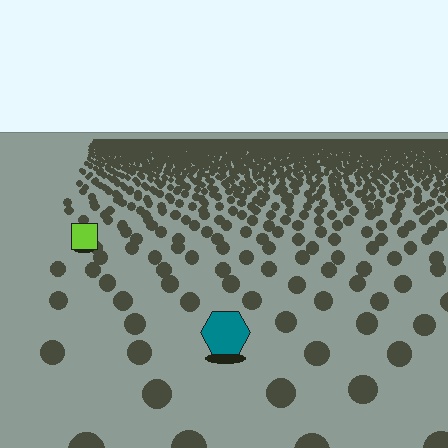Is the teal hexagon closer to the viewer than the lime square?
Yes. The teal hexagon is closer — you can tell from the texture gradient: the ground texture is coarser near it.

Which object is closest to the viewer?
The teal hexagon is closest. The texture marks near it are larger and more spread out.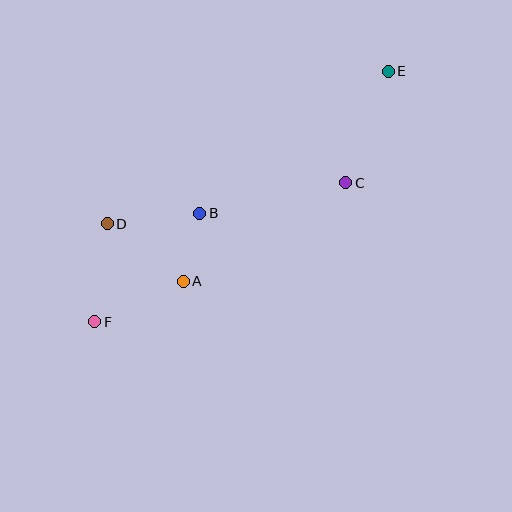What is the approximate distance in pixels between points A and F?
The distance between A and F is approximately 97 pixels.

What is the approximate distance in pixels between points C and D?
The distance between C and D is approximately 242 pixels.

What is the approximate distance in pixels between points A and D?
The distance between A and D is approximately 95 pixels.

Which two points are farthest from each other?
Points E and F are farthest from each other.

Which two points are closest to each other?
Points A and B are closest to each other.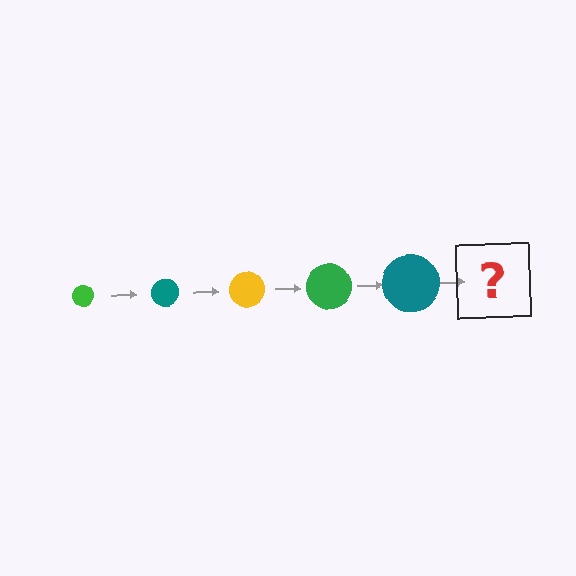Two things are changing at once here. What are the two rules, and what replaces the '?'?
The two rules are that the circle grows larger each step and the color cycles through green, teal, and yellow. The '?' should be a yellow circle, larger than the previous one.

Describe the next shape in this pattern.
It should be a yellow circle, larger than the previous one.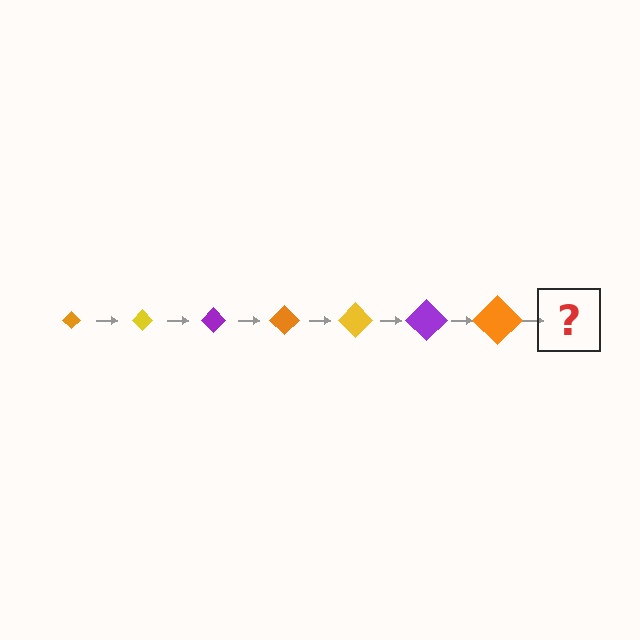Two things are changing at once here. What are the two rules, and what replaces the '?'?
The two rules are that the diamond grows larger each step and the color cycles through orange, yellow, and purple. The '?' should be a yellow diamond, larger than the previous one.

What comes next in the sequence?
The next element should be a yellow diamond, larger than the previous one.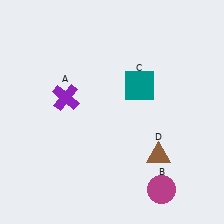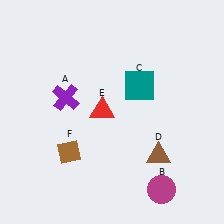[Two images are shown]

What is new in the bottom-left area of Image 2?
A brown diamond (F) was added in the bottom-left area of Image 2.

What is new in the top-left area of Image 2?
A red triangle (E) was added in the top-left area of Image 2.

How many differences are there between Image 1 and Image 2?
There are 2 differences between the two images.